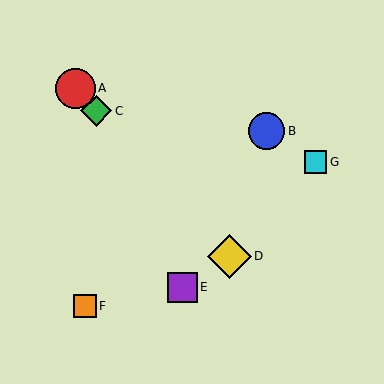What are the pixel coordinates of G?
Object G is at (315, 162).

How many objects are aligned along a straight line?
3 objects (A, C, D) are aligned along a straight line.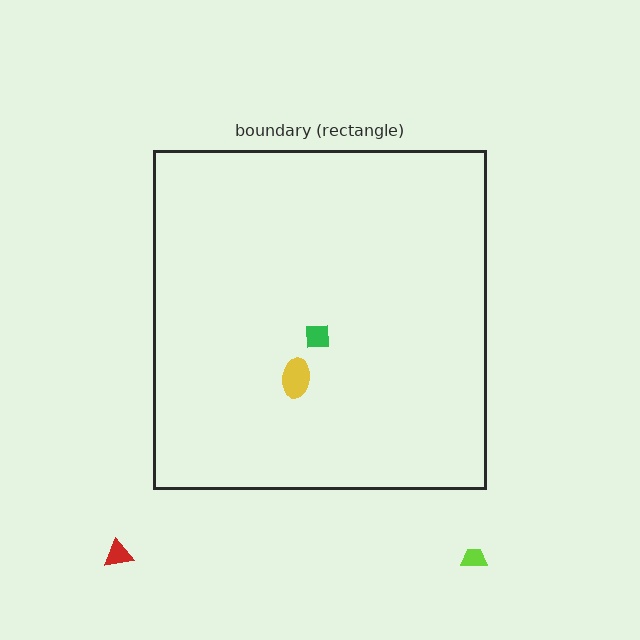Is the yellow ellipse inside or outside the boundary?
Inside.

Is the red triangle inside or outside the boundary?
Outside.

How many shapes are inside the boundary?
2 inside, 2 outside.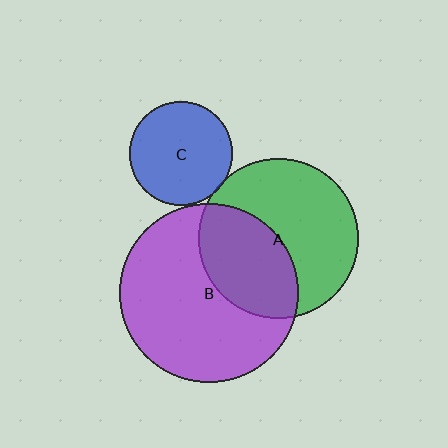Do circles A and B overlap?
Yes.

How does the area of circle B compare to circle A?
Approximately 1.3 times.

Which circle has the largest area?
Circle B (purple).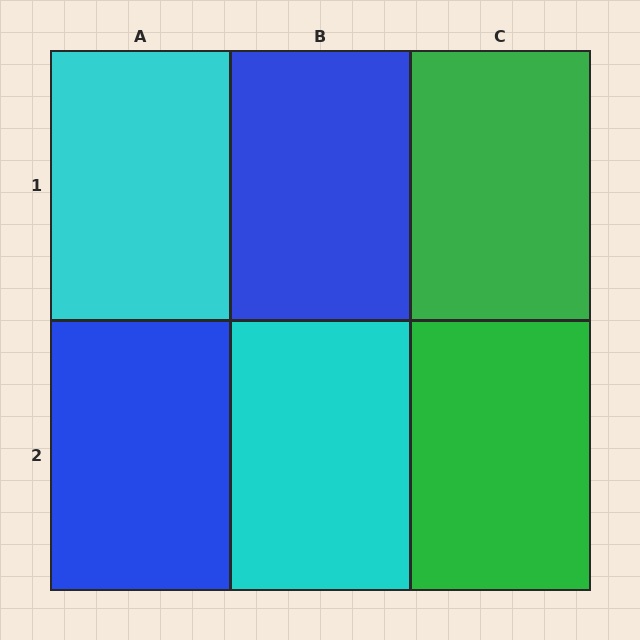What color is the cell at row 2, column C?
Green.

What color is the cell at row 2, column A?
Blue.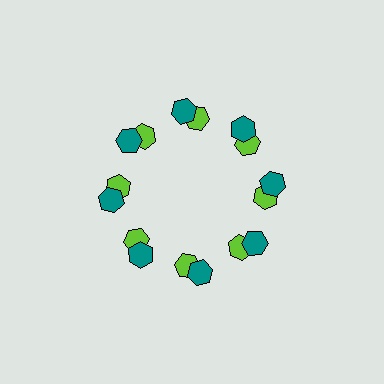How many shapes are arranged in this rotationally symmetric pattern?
There are 16 shapes, arranged in 8 groups of 2.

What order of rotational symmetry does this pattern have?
This pattern has 8-fold rotational symmetry.